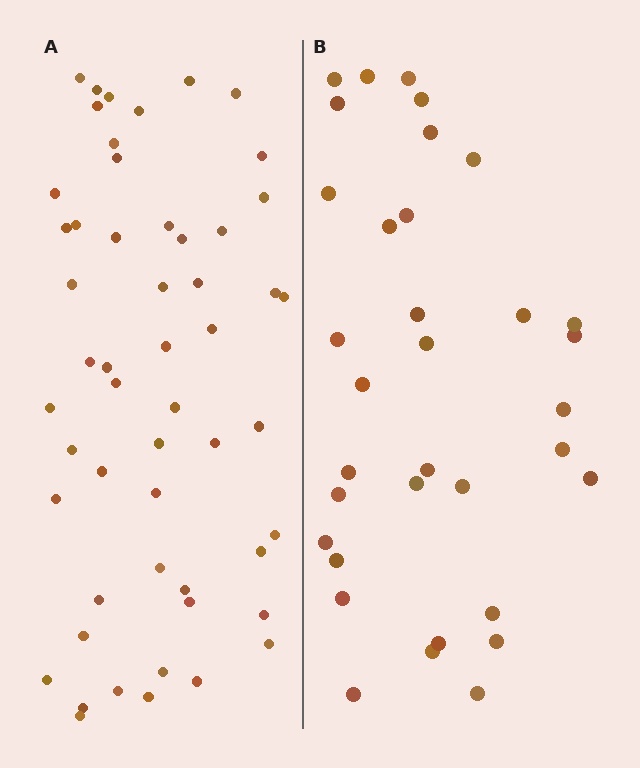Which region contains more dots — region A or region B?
Region A (the left region) has more dots.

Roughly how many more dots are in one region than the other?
Region A has approximately 20 more dots than region B.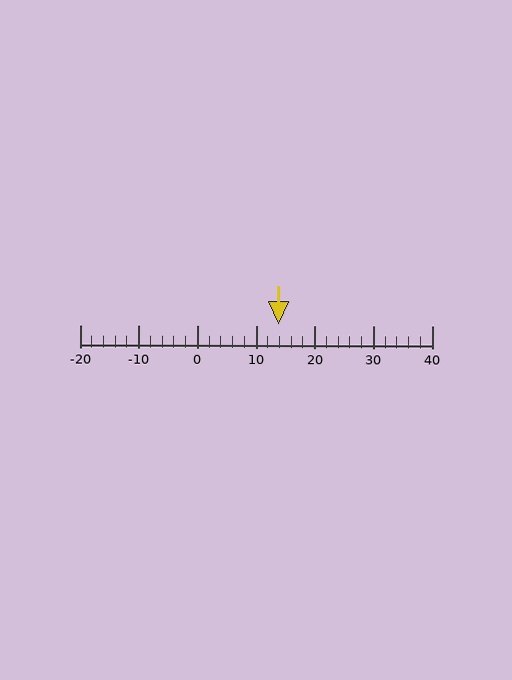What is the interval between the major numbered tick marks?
The major tick marks are spaced 10 units apart.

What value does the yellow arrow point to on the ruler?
The yellow arrow points to approximately 14.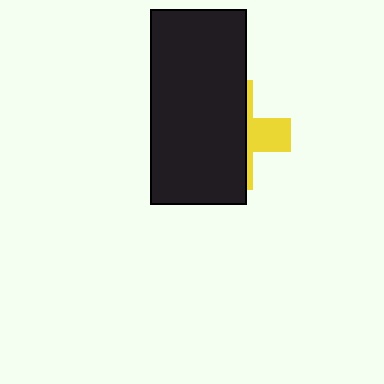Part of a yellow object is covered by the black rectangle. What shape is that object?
It is a cross.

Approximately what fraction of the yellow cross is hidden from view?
Roughly 69% of the yellow cross is hidden behind the black rectangle.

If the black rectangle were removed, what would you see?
You would see the complete yellow cross.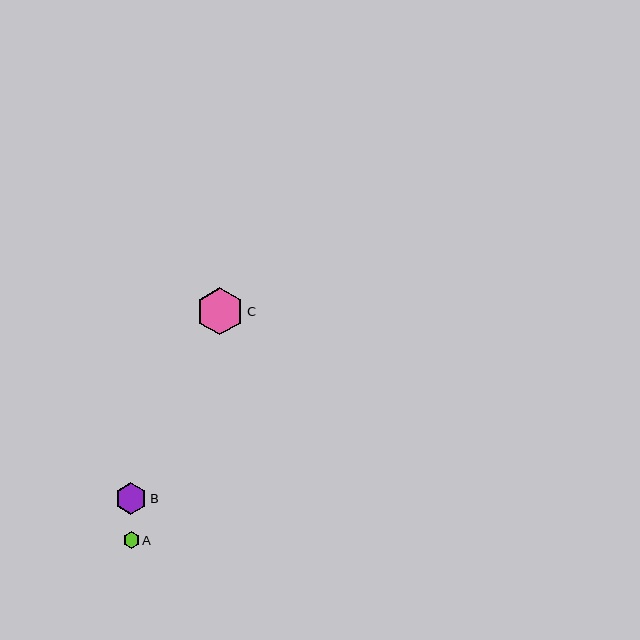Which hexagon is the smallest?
Hexagon A is the smallest with a size of approximately 16 pixels.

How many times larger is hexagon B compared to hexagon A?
Hexagon B is approximately 1.9 times the size of hexagon A.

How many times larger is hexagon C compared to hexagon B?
Hexagon C is approximately 1.5 times the size of hexagon B.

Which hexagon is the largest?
Hexagon C is the largest with a size of approximately 48 pixels.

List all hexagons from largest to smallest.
From largest to smallest: C, B, A.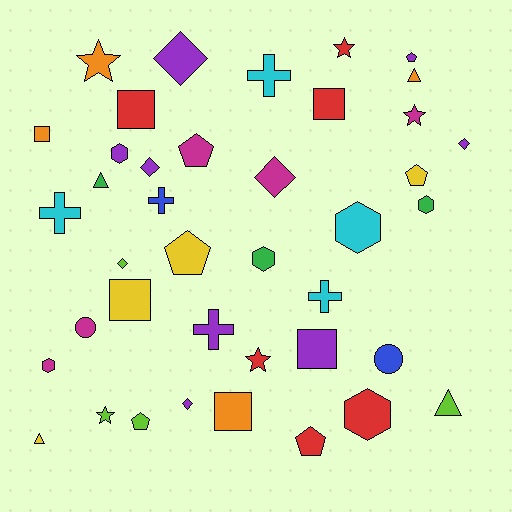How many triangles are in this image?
There are 4 triangles.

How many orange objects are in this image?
There are 4 orange objects.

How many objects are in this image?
There are 40 objects.